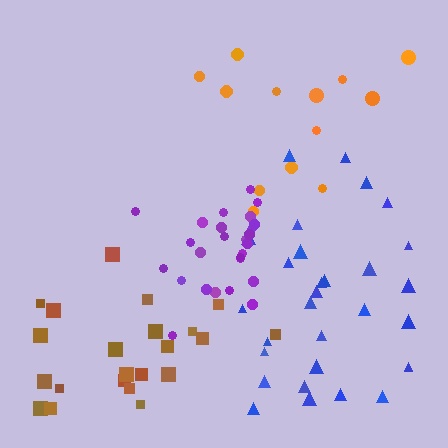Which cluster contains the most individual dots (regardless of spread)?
Blue (30).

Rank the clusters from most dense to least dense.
purple, blue, brown, orange.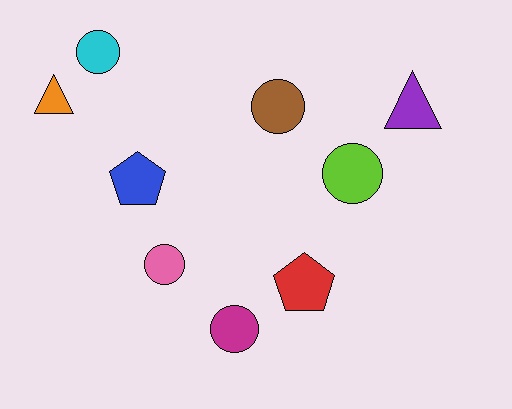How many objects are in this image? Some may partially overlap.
There are 9 objects.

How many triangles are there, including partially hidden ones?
There are 2 triangles.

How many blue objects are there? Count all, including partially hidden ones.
There is 1 blue object.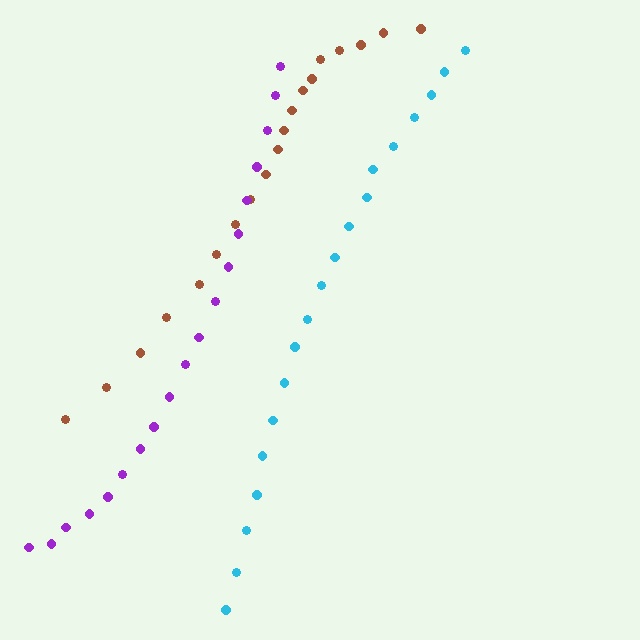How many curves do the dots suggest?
There are 3 distinct paths.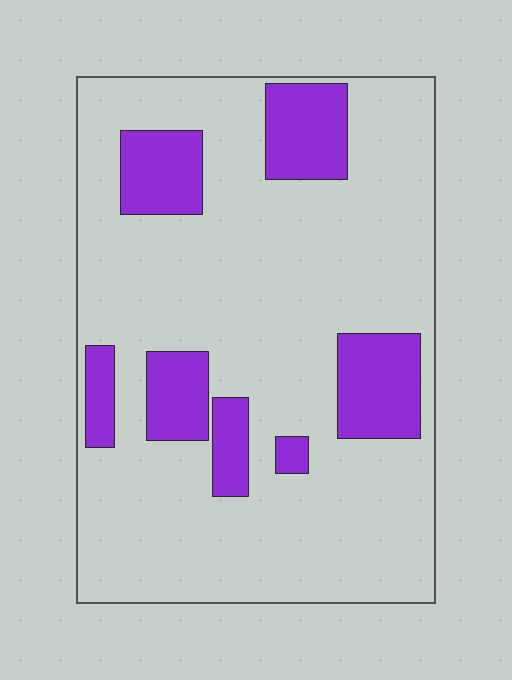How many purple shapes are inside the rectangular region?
7.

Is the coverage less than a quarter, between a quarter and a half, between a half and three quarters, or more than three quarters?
Less than a quarter.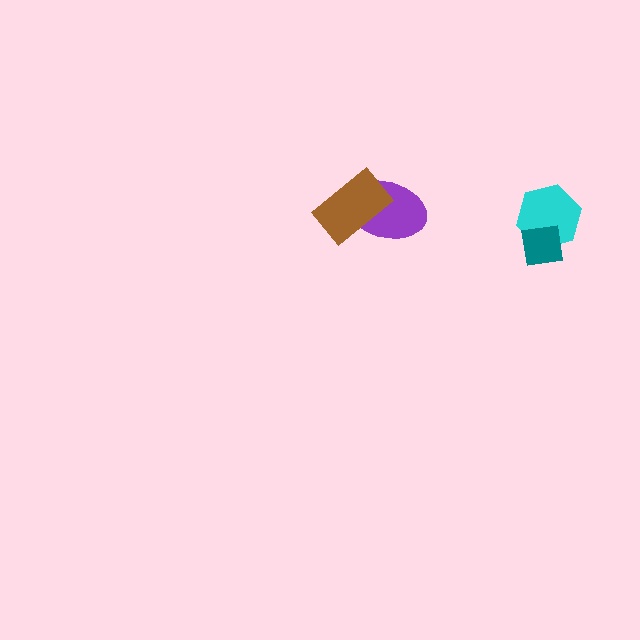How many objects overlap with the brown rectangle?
1 object overlaps with the brown rectangle.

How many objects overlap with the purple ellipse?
1 object overlaps with the purple ellipse.